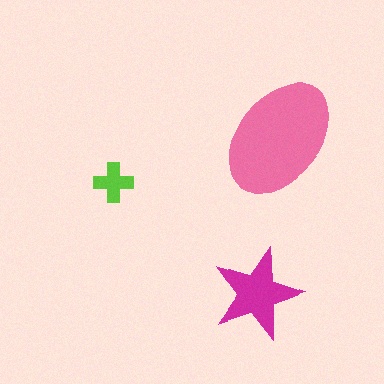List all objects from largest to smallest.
The pink ellipse, the magenta star, the lime cross.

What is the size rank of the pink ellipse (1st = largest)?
1st.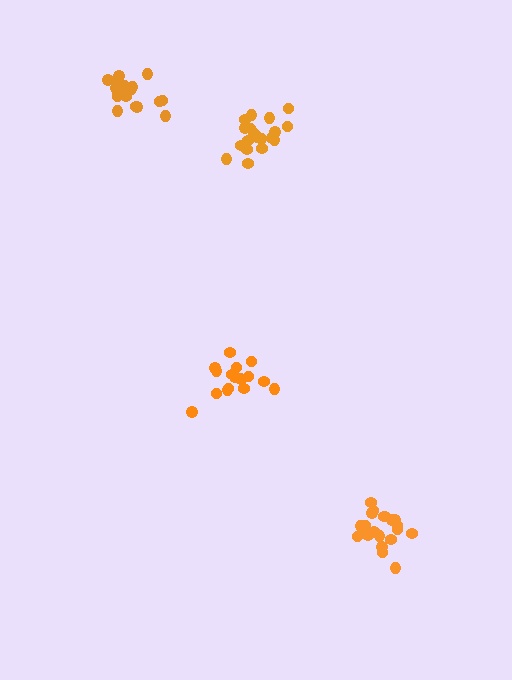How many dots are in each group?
Group 1: 21 dots, Group 2: 16 dots, Group 3: 19 dots, Group 4: 17 dots (73 total).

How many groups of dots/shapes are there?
There are 4 groups.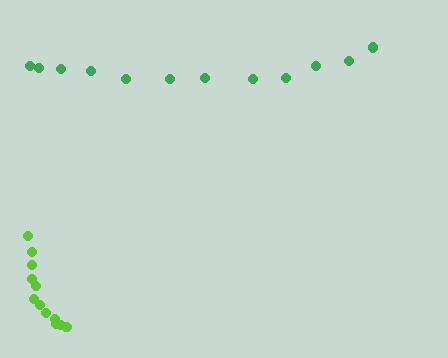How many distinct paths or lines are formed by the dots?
There are 2 distinct paths.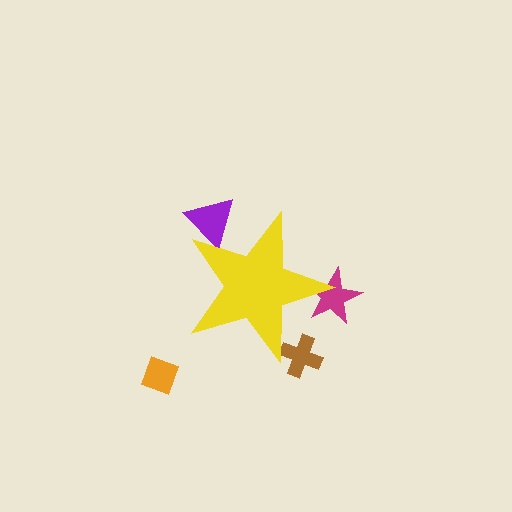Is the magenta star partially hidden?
Yes, the magenta star is partially hidden behind the yellow star.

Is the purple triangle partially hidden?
Yes, the purple triangle is partially hidden behind the yellow star.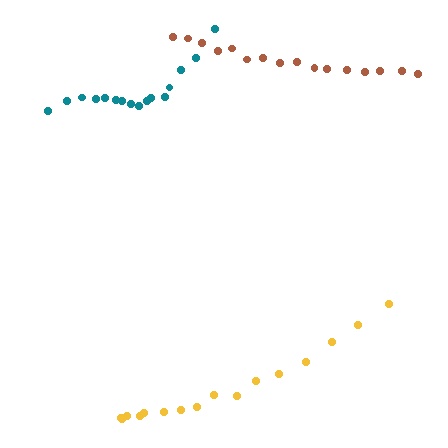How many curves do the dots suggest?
There are 3 distinct paths.